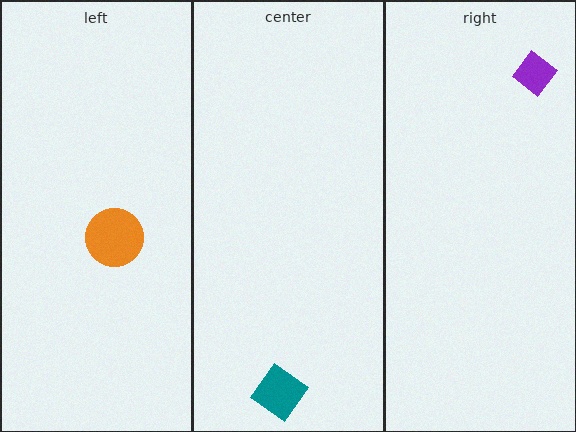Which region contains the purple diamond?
The right region.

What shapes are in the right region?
The purple diamond.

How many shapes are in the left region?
1.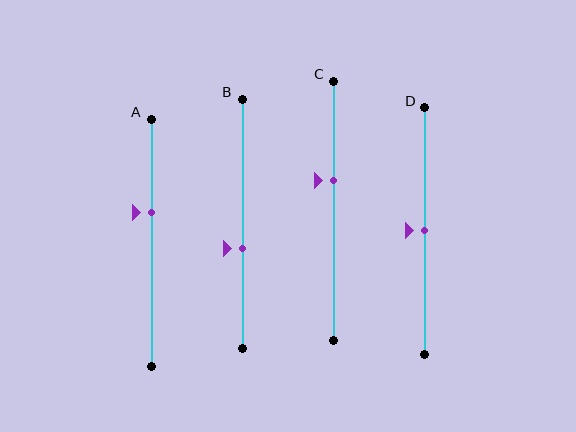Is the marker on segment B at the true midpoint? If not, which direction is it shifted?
No, the marker on segment B is shifted downward by about 10% of the segment length.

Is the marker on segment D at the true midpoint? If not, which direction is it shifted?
Yes, the marker on segment D is at the true midpoint.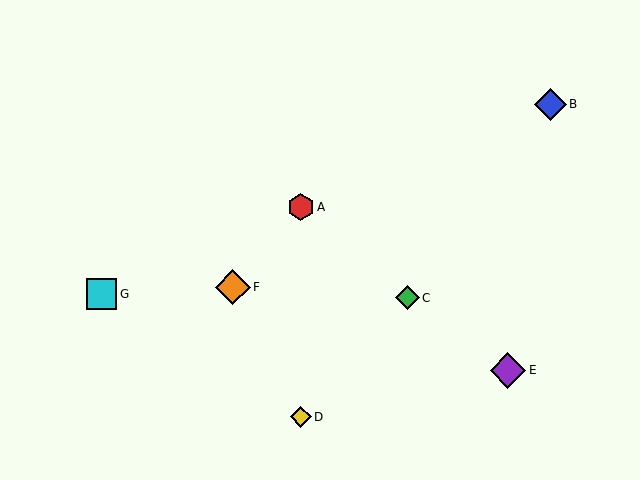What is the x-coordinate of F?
Object F is at x≈233.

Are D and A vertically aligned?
Yes, both are at x≈301.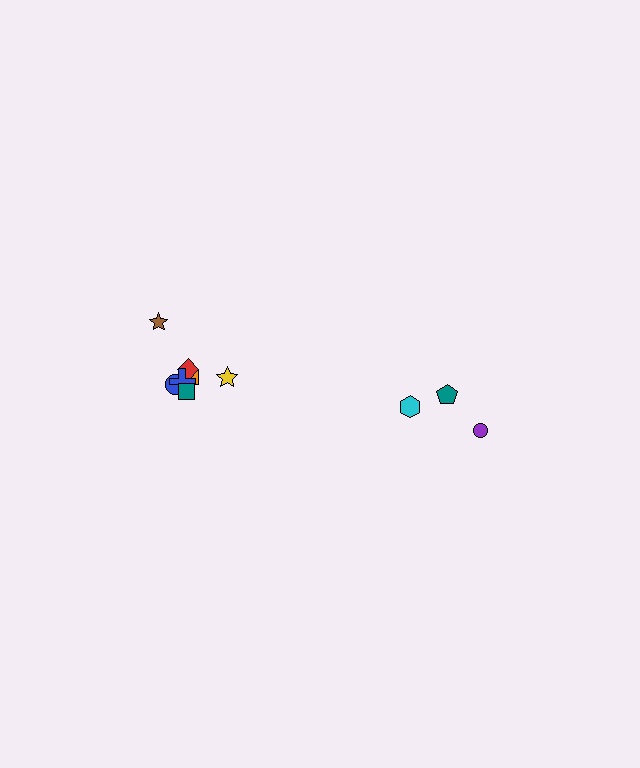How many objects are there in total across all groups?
There are 10 objects.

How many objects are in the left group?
There are 7 objects.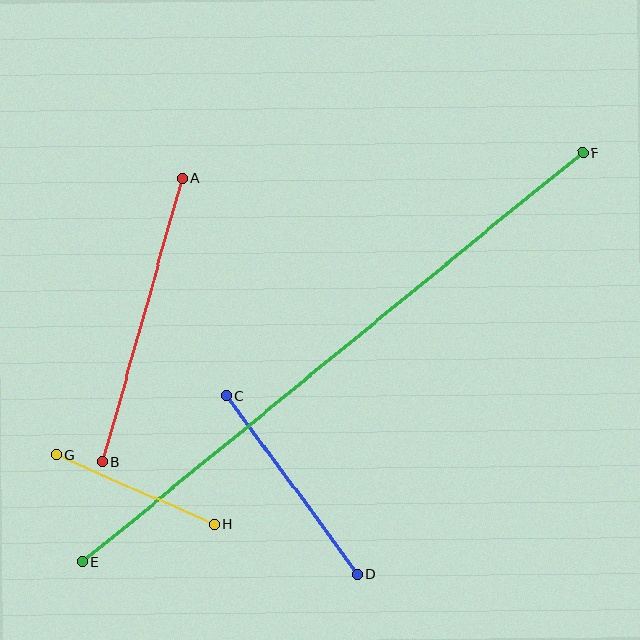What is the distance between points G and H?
The distance is approximately 172 pixels.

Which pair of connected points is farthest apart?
Points E and F are farthest apart.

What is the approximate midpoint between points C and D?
The midpoint is at approximately (292, 485) pixels.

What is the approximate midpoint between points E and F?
The midpoint is at approximately (332, 357) pixels.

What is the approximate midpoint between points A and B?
The midpoint is at approximately (142, 320) pixels.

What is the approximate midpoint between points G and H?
The midpoint is at approximately (135, 490) pixels.